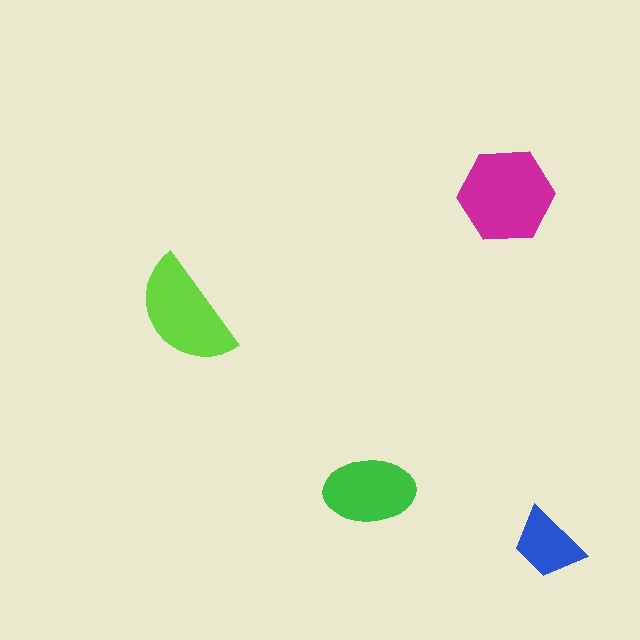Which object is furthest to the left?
The lime semicircle is leftmost.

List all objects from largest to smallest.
The magenta hexagon, the lime semicircle, the green ellipse, the blue trapezoid.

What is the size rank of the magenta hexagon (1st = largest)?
1st.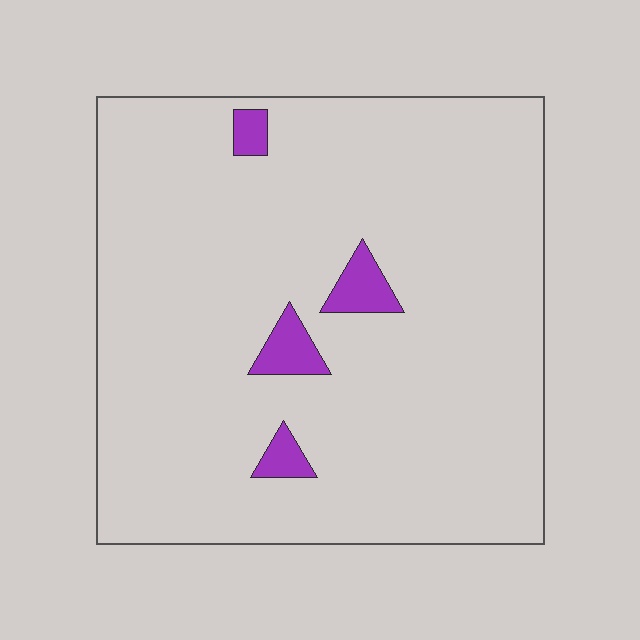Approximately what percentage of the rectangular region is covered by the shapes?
Approximately 5%.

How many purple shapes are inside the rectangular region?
4.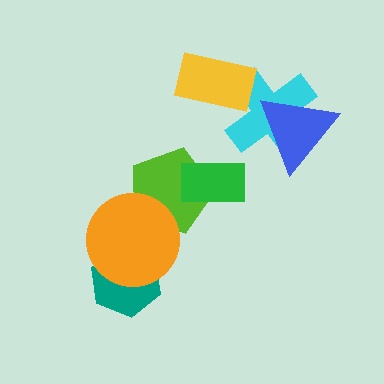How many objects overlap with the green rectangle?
1 object overlaps with the green rectangle.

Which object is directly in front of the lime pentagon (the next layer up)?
The green rectangle is directly in front of the lime pentagon.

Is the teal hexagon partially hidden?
Yes, it is partially covered by another shape.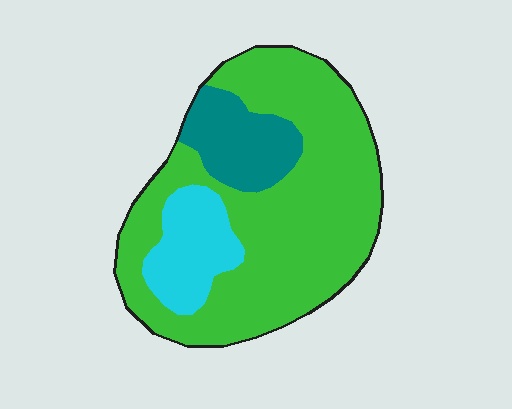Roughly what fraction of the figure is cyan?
Cyan takes up about one sixth (1/6) of the figure.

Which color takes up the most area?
Green, at roughly 70%.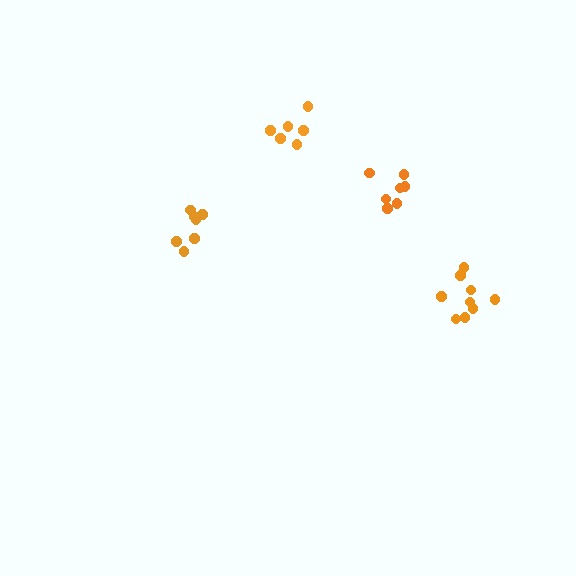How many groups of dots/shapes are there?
There are 4 groups.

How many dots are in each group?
Group 1: 7 dots, Group 2: 7 dots, Group 3: 9 dots, Group 4: 6 dots (29 total).